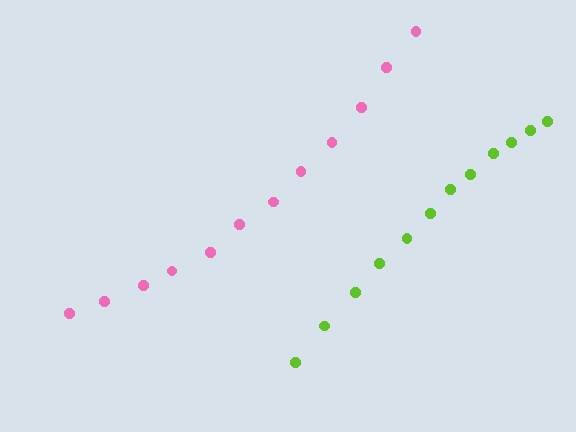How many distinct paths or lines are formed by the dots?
There are 2 distinct paths.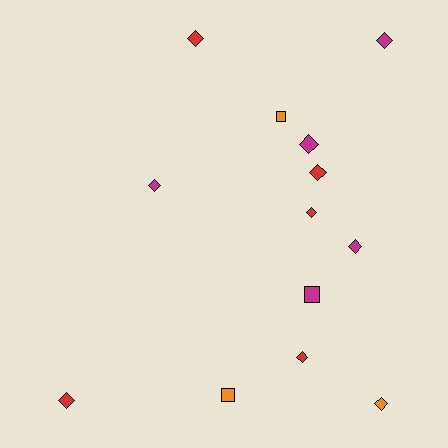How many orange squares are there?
There are 2 orange squares.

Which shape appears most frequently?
Diamond, with 10 objects.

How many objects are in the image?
There are 13 objects.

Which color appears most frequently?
Red, with 5 objects.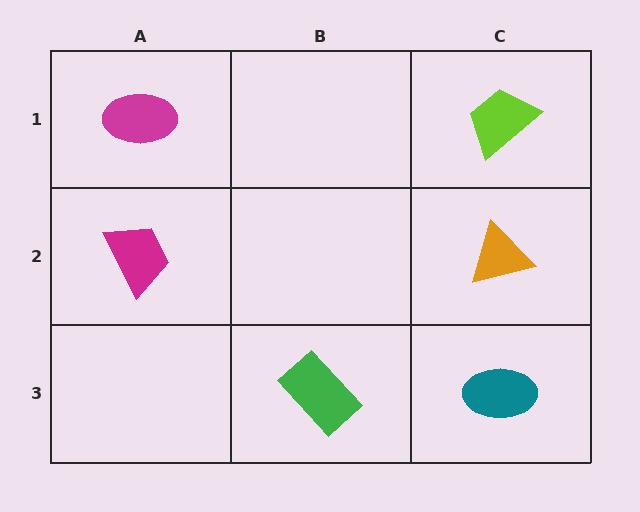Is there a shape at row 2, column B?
No, that cell is empty.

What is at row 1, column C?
A lime trapezoid.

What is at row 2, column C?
An orange triangle.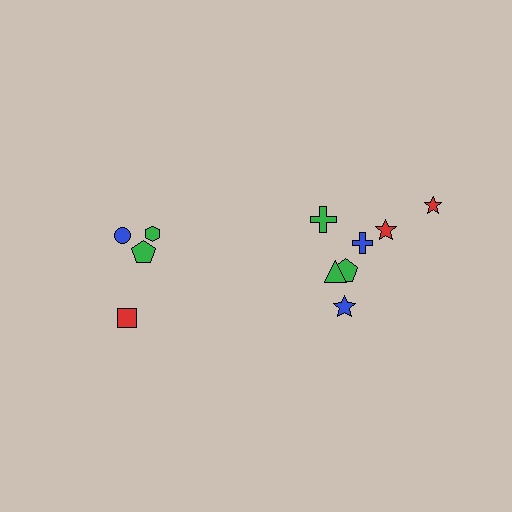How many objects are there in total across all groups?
There are 11 objects.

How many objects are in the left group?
There are 4 objects.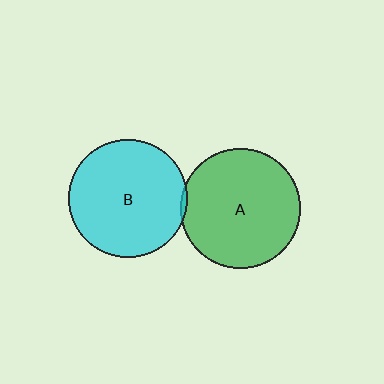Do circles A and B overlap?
Yes.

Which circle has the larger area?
Circle A (green).